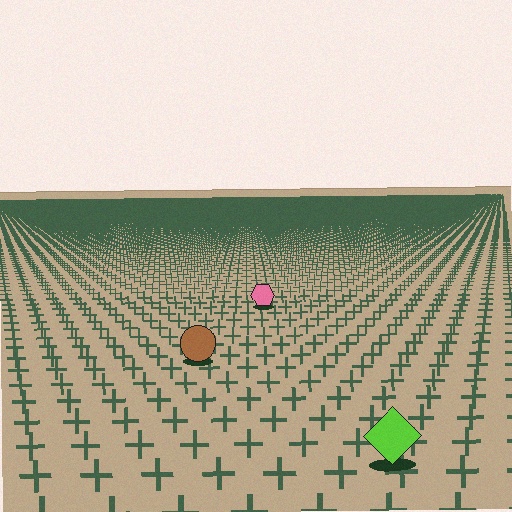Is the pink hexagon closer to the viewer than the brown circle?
No. The brown circle is closer — you can tell from the texture gradient: the ground texture is coarser near it.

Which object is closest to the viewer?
The lime diamond is closest. The texture marks near it are larger and more spread out.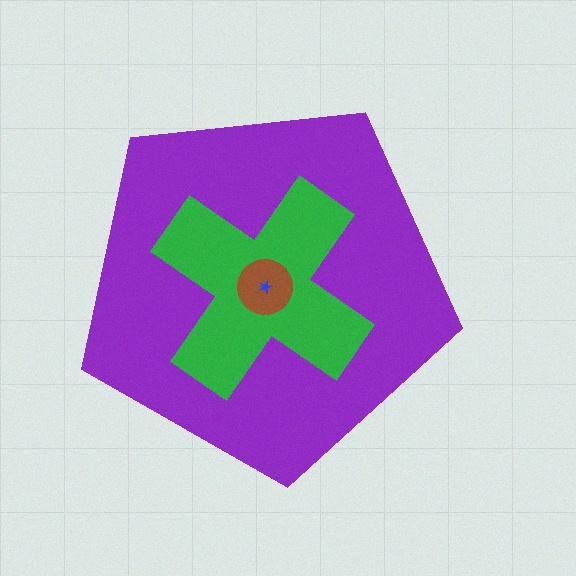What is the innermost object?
The blue star.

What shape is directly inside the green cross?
The brown circle.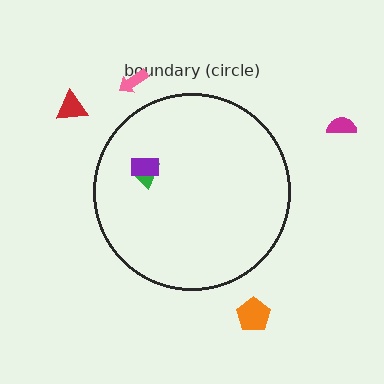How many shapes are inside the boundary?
2 inside, 4 outside.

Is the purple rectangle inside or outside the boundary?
Inside.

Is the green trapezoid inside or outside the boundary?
Inside.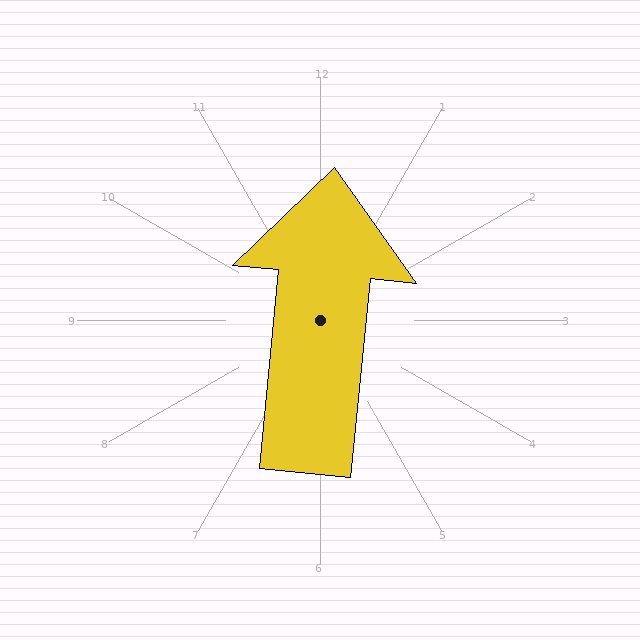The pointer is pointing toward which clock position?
Roughly 12 o'clock.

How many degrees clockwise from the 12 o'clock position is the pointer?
Approximately 6 degrees.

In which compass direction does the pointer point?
North.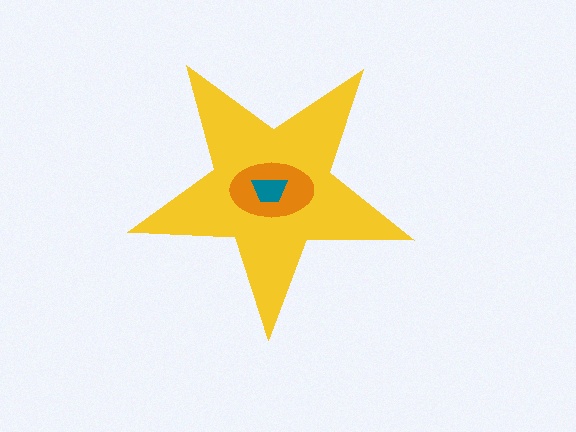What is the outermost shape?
The yellow star.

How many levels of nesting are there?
3.